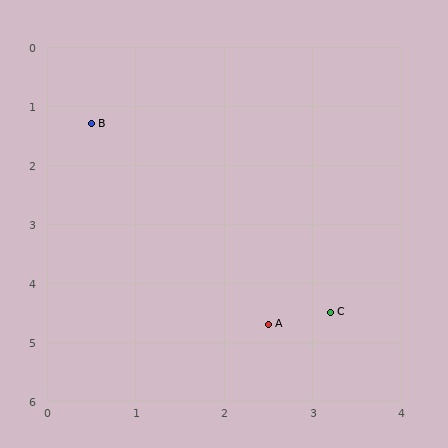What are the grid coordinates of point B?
Point B is at approximately (0.5, 1.3).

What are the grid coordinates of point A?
Point A is at approximately (2.5, 4.7).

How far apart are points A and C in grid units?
Points A and C are about 0.7 grid units apart.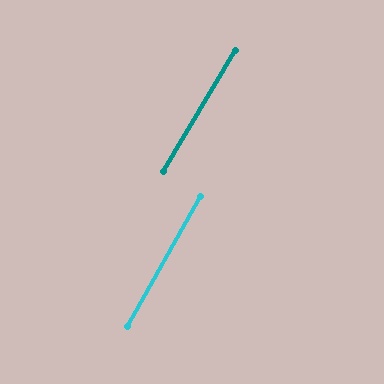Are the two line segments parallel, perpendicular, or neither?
Parallel — their directions differ by only 1.6°.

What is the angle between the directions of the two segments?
Approximately 2 degrees.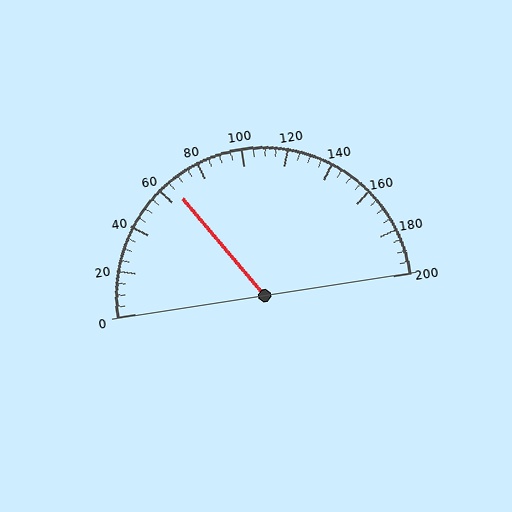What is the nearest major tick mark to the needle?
The nearest major tick mark is 60.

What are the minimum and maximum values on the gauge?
The gauge ranges from 0 to 200.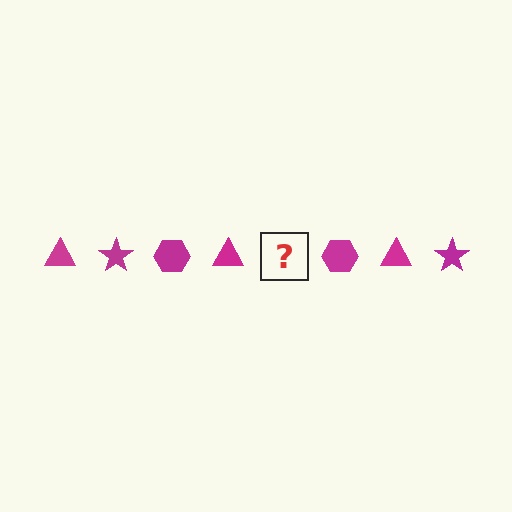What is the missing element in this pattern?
The missing element is a magenta star.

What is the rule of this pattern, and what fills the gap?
The rule is that the pattern cycles through triangle, star, hexagon shapes in magenta. The gap should be filled with a magenta star.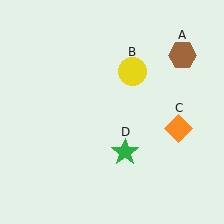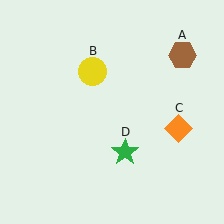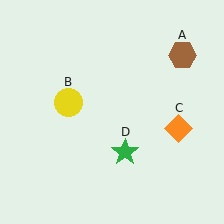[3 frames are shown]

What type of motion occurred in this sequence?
The yellow circle (object B) rotated counterclockwise around the center of the scene.